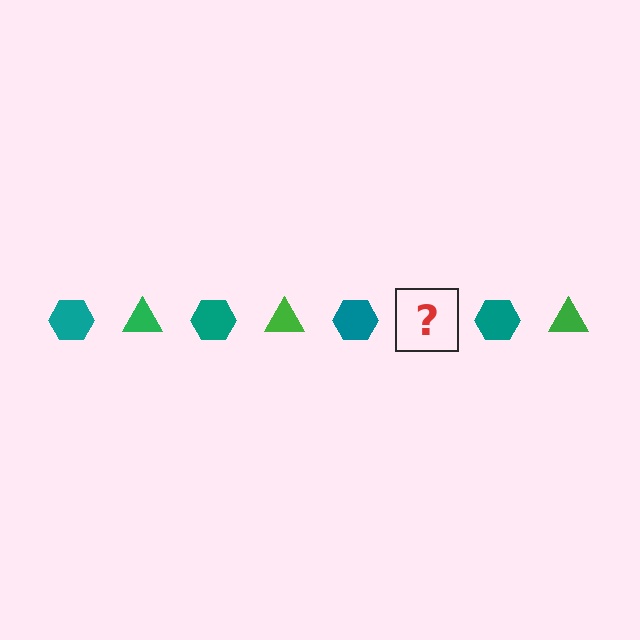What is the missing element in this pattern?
The missing element is a green triangle.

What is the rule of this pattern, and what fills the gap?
The rule is that the pattern alternates between teal hexagon and green triangle. The gap should be filled with a green triangle.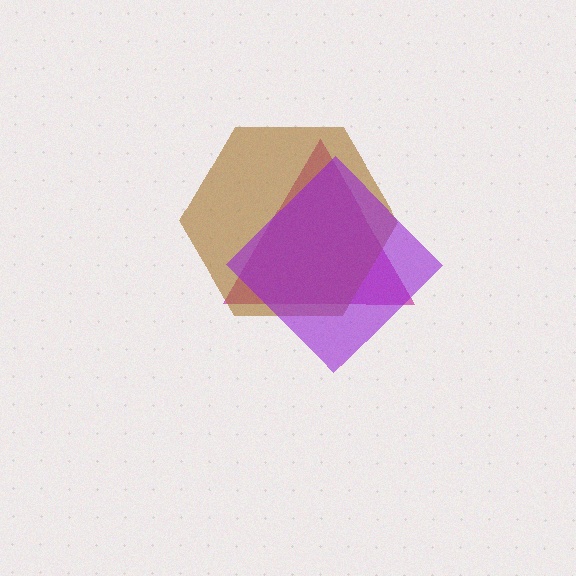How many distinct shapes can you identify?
There are 3 distinct shapes: a magenta triangle, a brown hexagon, a purple diamond.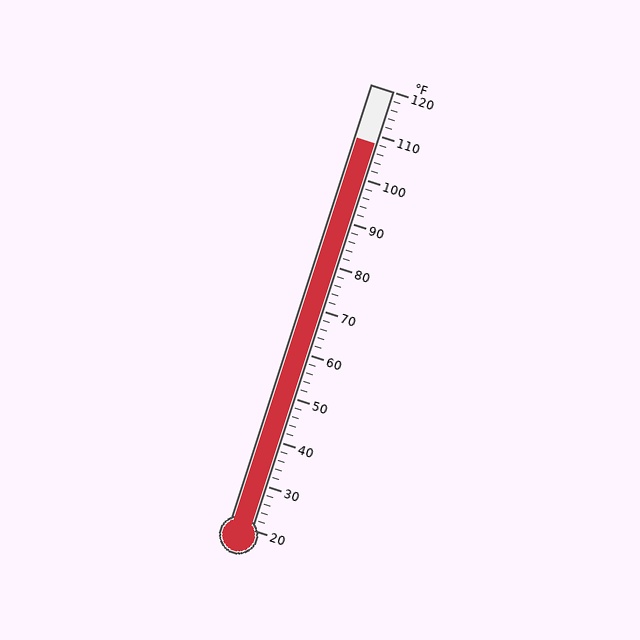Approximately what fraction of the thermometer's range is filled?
The thermometer is filled to approximately 90% of its range.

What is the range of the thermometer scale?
The thermometer scale ranges from 20°F to 120°F.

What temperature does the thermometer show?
The thermometer shows approximately 108°F.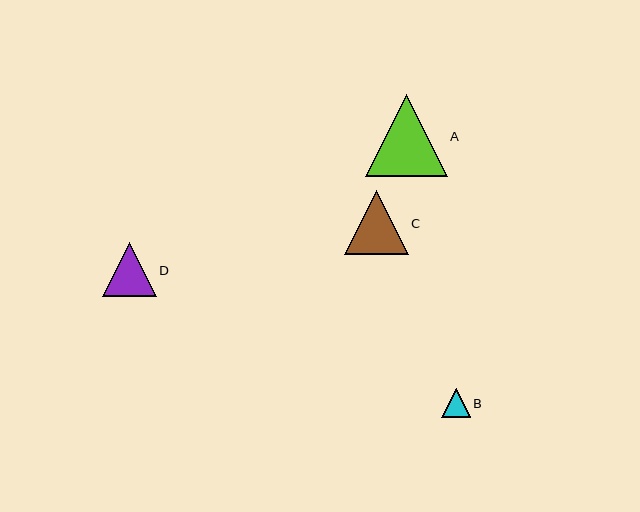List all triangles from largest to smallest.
From largest to smallest: A, C, D, B.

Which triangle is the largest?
Triangle A is the largest with a size of approximately 82 pixels.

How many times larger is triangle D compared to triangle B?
Triangle D is approximately 1.9 times the size of triangle B.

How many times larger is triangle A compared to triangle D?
Triangle A is approximately 1.5 times the size of triangle D.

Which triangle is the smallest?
Triangle B is the smallest with a size of approximately 29 pixels.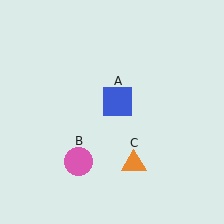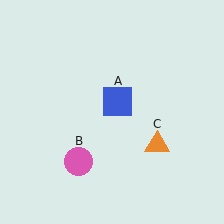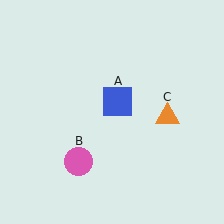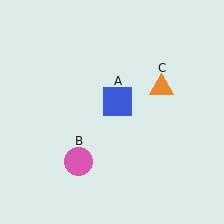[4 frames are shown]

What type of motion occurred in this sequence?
The orange triangle (object C) rotated counterclockwise around the center of the scene.